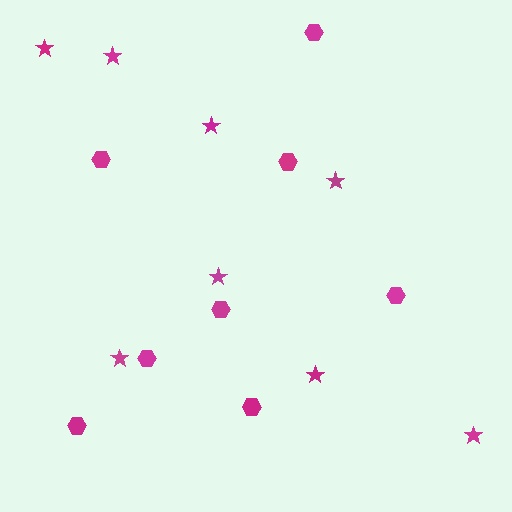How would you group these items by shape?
There are 2 groups: one group of hexagons (8) and one group of stars (8).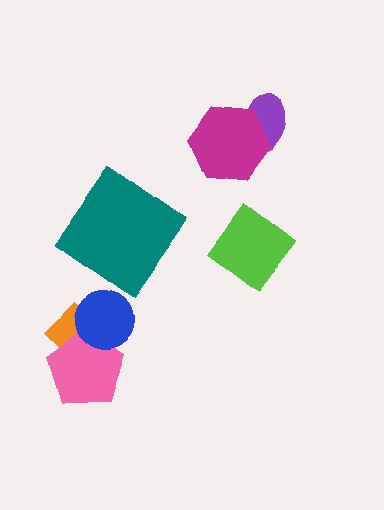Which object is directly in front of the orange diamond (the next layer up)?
The pink pentagon is directly in front of the orange diamond.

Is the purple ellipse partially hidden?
Yes, it is partially covered by another shape.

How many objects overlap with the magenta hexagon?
1 object overlaps with the magenta hexagon.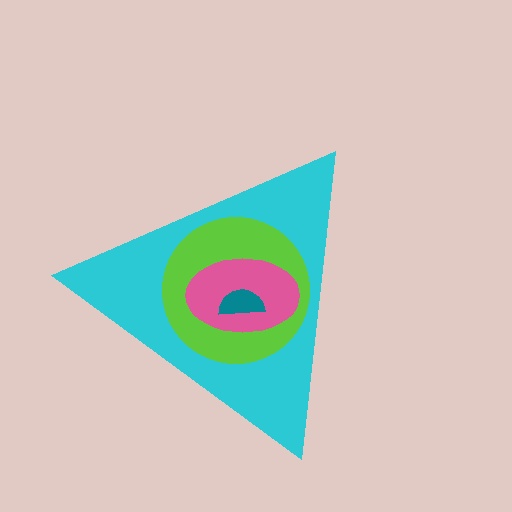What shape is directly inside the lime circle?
The pink ellipse.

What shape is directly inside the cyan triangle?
The lime circle.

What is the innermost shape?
The teal semicircle.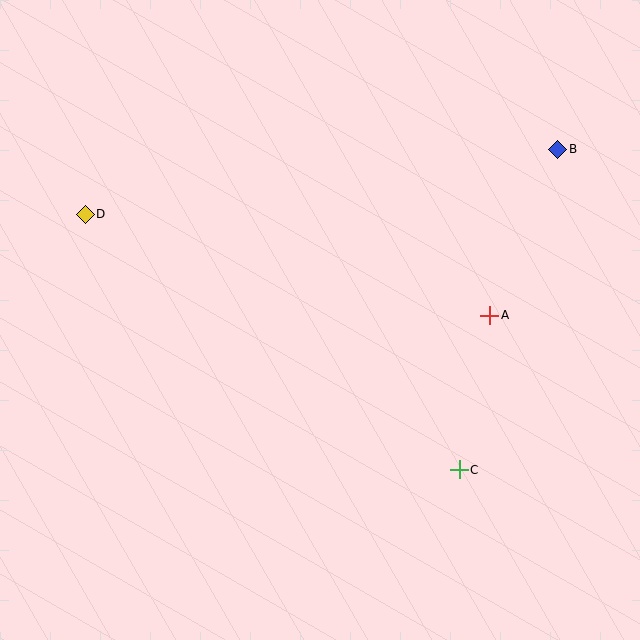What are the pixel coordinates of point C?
Point C is at (459, 470).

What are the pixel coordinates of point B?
Point B is at (558, 149).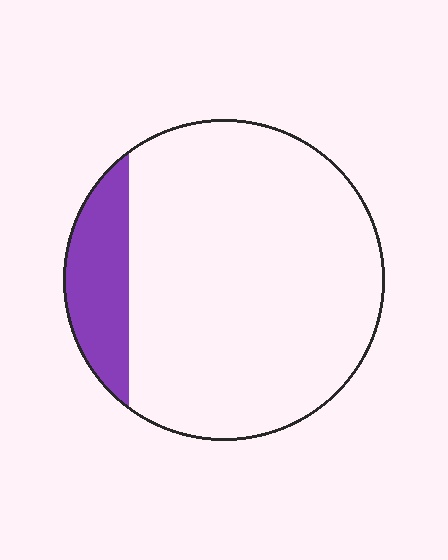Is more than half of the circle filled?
No.